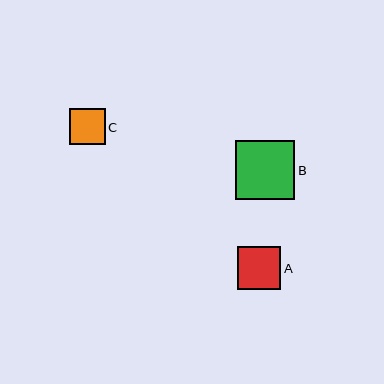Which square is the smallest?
Square C is the smallest with a size of approximately 36 pixels.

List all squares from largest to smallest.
From largest to smallest: B, A, C.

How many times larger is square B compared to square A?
Square B is approximately 1.4 times the size of square A.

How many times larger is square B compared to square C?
Square B is approximately 1.6 times the size of square C.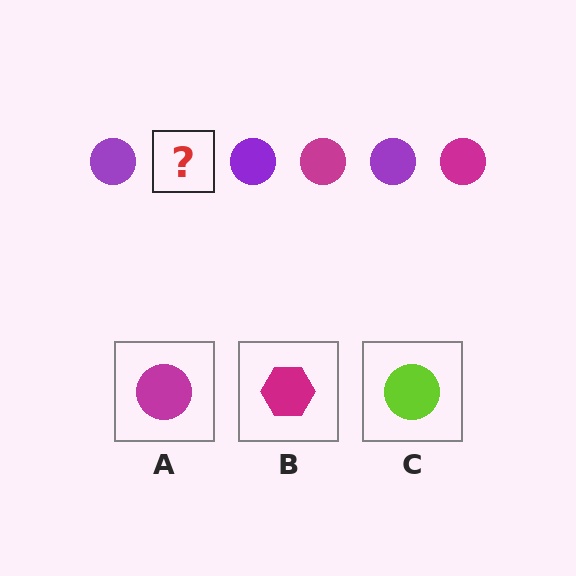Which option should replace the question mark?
Option A.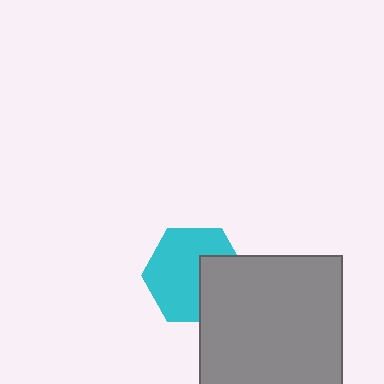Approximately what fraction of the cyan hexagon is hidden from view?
Roughly 33% of the cyan hexagon is hidden behind the gray square.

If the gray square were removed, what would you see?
You would see the complete cyan hexagon.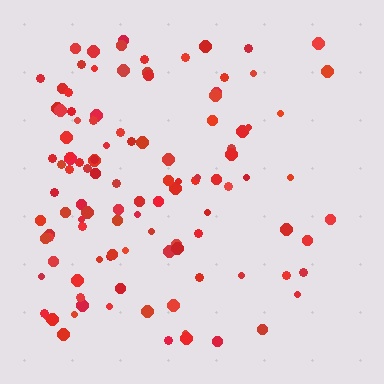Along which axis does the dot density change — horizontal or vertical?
Horizontal.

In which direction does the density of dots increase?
From right to left, with the left side densest.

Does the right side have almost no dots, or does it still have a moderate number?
Still a moderate number, just noticeably fewer than the left.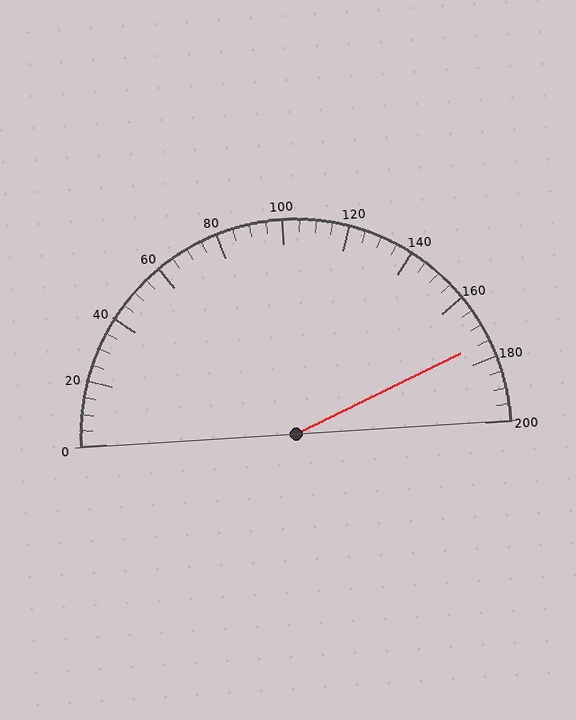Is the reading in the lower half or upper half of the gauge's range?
The reading is in the upper half of the range (0 to 200).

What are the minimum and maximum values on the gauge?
The gauge ranges from 0 to 200.